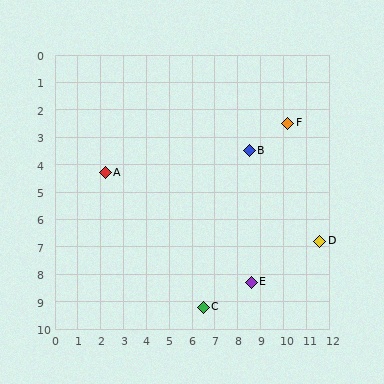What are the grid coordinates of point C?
Point C is at approximately (6.5, 9.2).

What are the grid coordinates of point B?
Point B is at approximately (8.5, 3.5).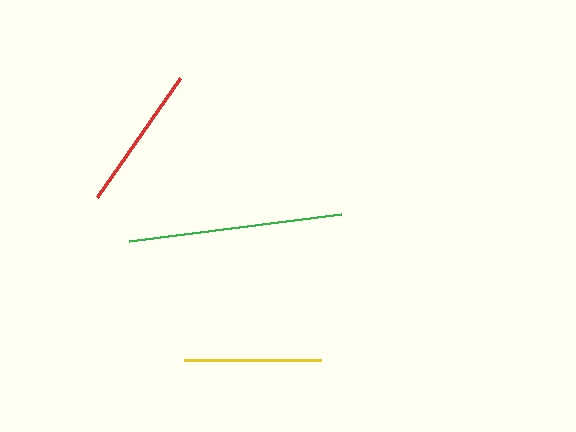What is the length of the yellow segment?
The yellow segment is approximately 137 pixels long.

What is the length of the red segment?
The red segment is approximately 145 pixels long.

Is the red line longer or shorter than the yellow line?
The red line is longer than the yellow line.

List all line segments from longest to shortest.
From longest to shortest: green, red, yellow.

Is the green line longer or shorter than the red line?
The green line is longer than the red line.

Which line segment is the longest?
The green line is the longest at approximately 214 pixels.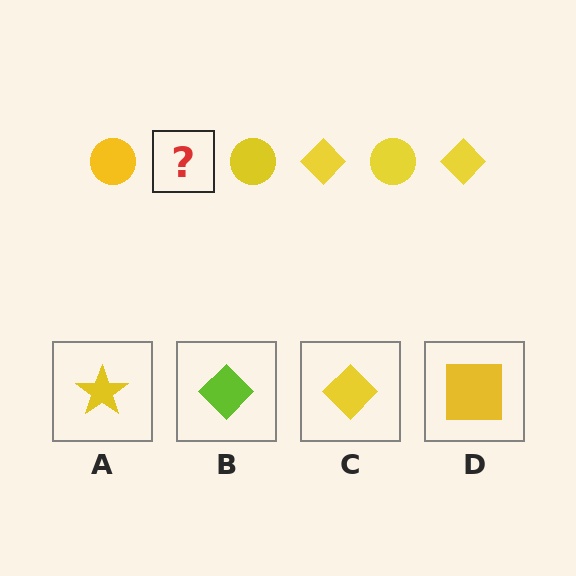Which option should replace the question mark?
Option C.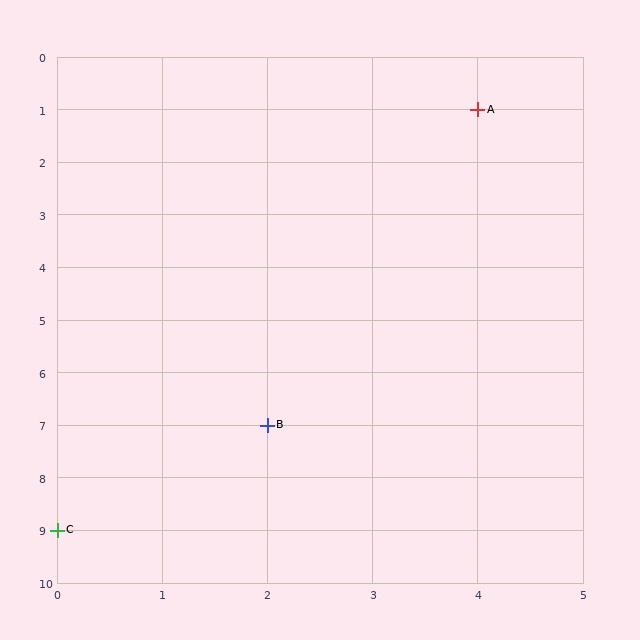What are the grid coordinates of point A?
Point A is at grid coordinates (4, 1).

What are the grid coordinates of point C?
Point C is at grid coordinates (0, 9).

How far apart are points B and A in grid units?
Points B and A are 2 columns and 6 rows apart (about 6.3 grid units diagonally).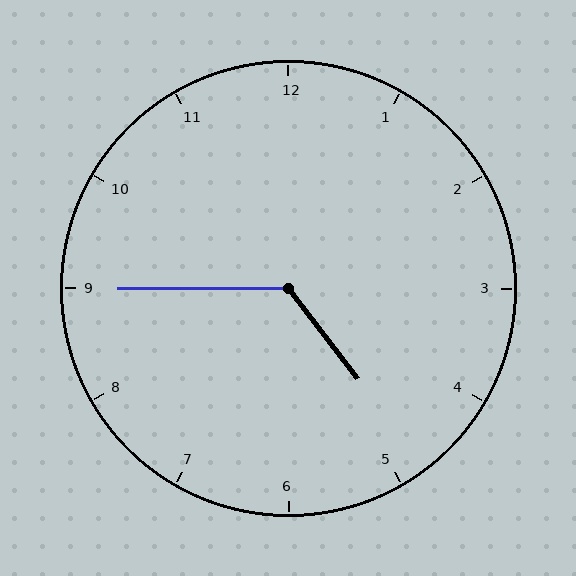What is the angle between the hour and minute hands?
Approximately 128 degrees.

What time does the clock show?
4:45.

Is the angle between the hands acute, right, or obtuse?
It is obtuse.